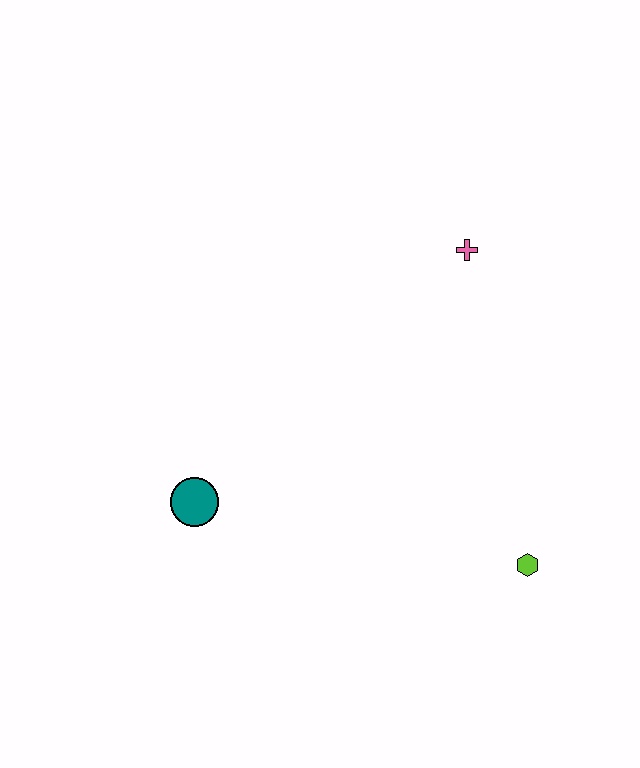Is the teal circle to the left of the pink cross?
Yes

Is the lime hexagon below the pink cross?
Yes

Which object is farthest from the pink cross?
The teal circle is farthest from the pink cross.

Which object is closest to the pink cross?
The lime hexagon is closest to the pink cross.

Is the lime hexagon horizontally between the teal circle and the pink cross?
No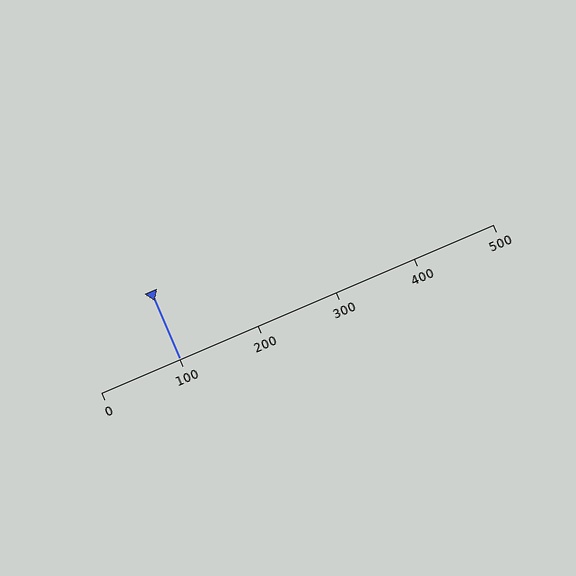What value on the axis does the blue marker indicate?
The marker indicates approximately 100.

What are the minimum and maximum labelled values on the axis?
The axis runs from 0 to 500.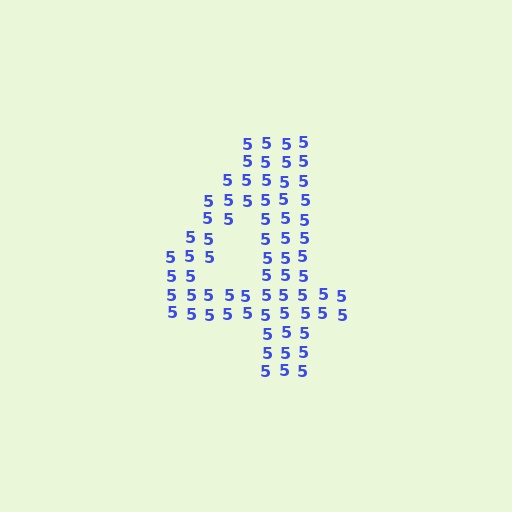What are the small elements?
The small elements are digit 5's.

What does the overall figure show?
The overall figure shows the digit 4.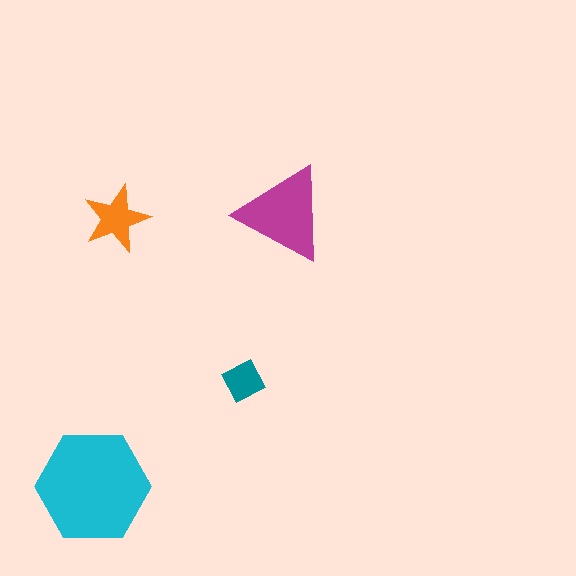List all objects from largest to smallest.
The cyan hexagon, the magenta triangle, the orange star, the teal diamond.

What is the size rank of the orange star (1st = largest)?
3rd.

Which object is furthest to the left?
The cyan hexagon is leftmost.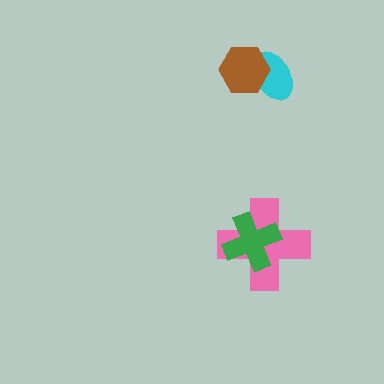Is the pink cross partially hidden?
Yes, it is partially covered by another shape.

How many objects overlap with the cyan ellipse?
1 object overlaps with the cyan ellipse.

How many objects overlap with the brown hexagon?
1 object overlaps with the brown hexagon.